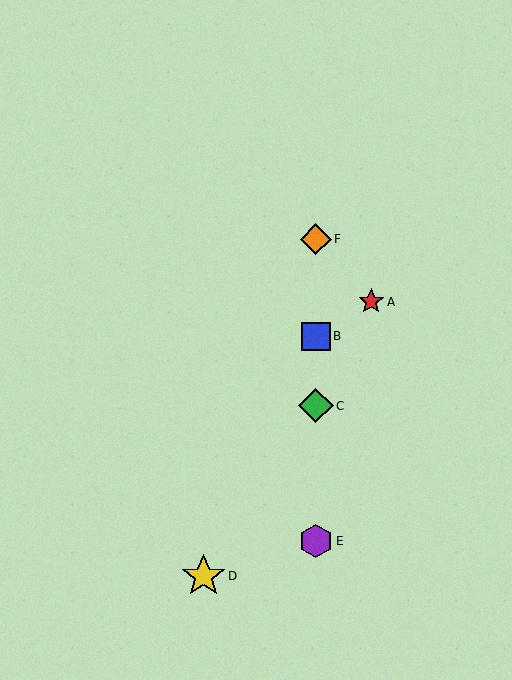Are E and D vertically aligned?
No, E is at x≈316 and D is at x≈204.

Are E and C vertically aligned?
Yes, both are at x≈316.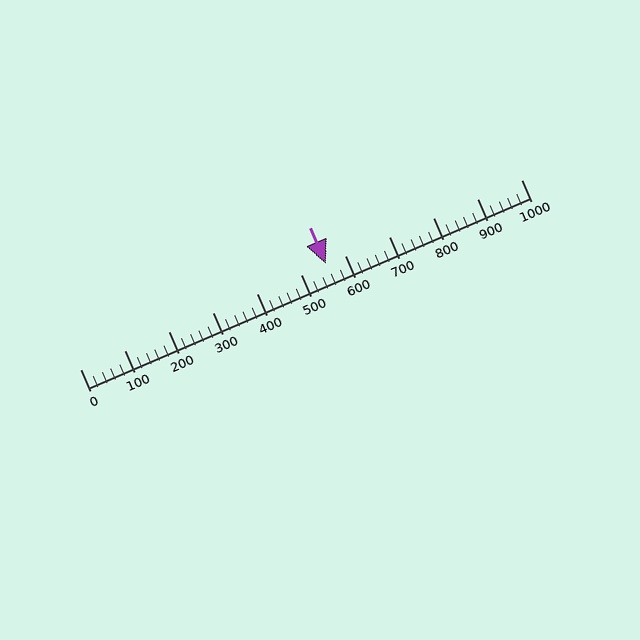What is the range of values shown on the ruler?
The ruler shows values from 0 to 1000.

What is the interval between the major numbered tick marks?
The major tick marks are spaced 100 units apart.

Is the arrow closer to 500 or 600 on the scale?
The arrow is closer to 600.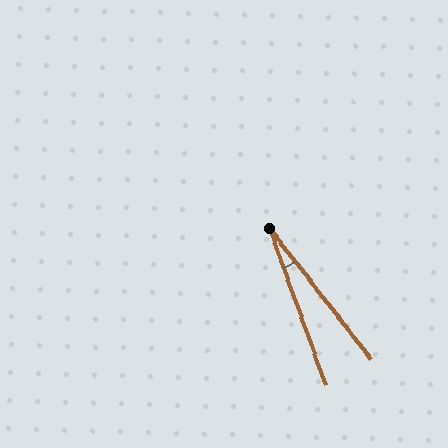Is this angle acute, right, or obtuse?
It is acute.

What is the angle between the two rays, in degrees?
Approximately 18 degrees.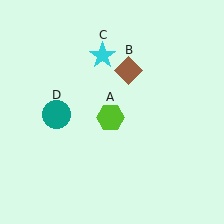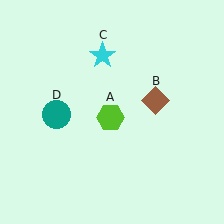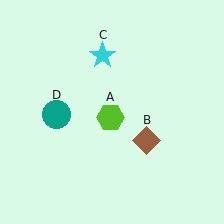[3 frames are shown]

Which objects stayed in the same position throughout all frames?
Lime hexagon (object A) and cyan star (object C) and teal circle (object D) remained stationary.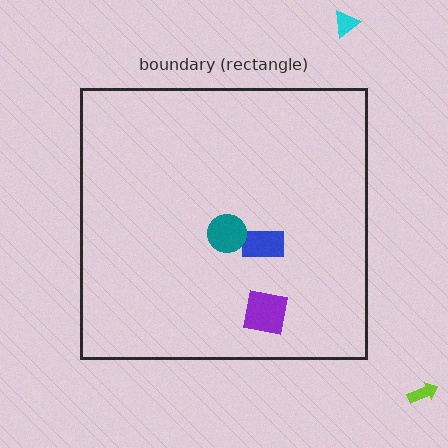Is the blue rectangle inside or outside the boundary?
Inside.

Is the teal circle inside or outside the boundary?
Inside.